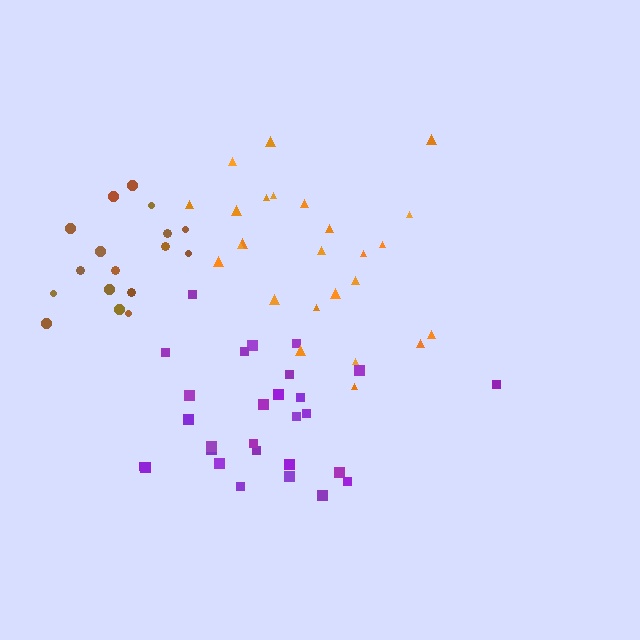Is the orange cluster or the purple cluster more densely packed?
Purple.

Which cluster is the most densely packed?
Purple.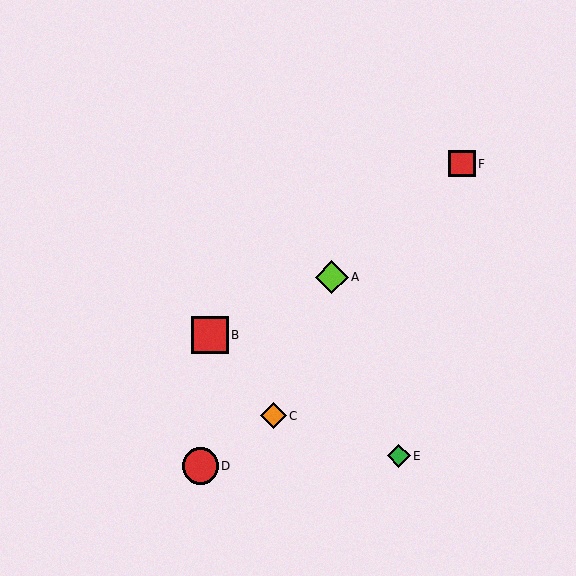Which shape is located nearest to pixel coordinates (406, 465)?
The green diamond (labeled E) at (399, 456) is nearest to that location.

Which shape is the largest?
The red square (labeled B) is the largest.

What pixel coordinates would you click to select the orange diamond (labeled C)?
Click at (273, 416) to select the orange diamond C.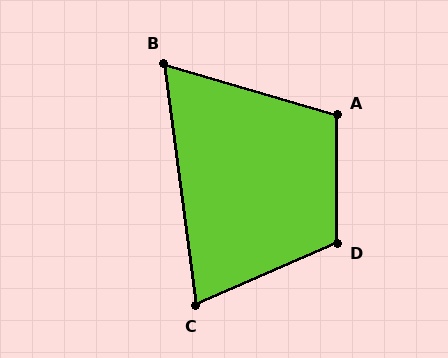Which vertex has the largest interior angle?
D, at approximately 114 degrees.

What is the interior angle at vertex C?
Approximately 74 degrees (acute).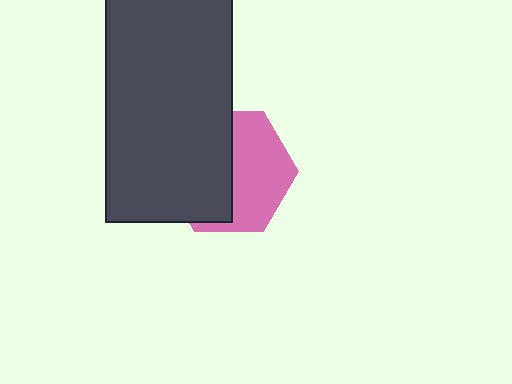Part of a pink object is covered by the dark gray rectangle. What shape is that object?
It is a hexagon.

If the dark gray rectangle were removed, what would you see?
You would see the complete pink hexagon.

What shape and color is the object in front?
The object in front is a dark gray rectangle.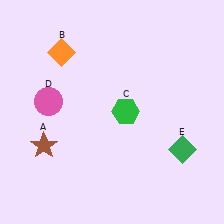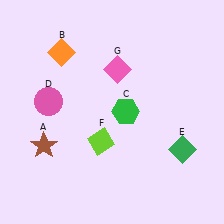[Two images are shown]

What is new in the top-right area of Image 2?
A pink diamond (G) was added in the top-right area of Image 2.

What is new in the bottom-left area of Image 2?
A lime diamond (F) was added in the bottom-left area of Image 2.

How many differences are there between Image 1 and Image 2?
There are 2 differences between the two images.